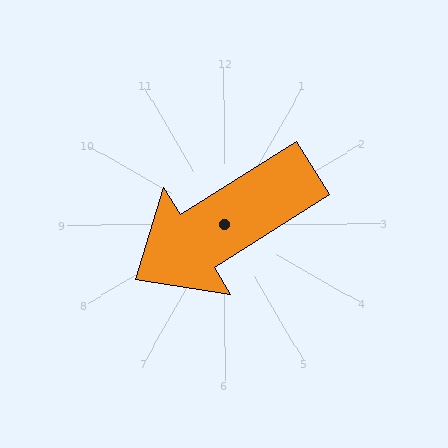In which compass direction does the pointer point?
Southwest.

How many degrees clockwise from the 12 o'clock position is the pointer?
Approximately 238 degrees.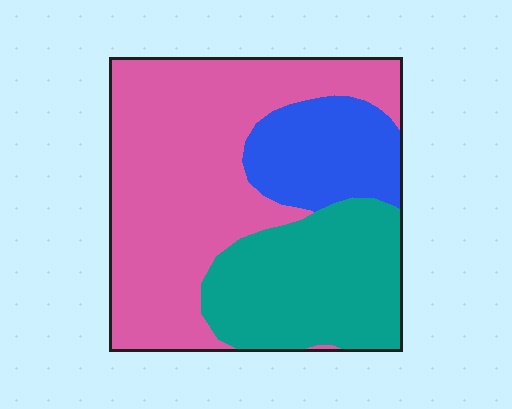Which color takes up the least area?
Blue, at roughly 15%.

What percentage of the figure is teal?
Teal covers about 30% of the figure.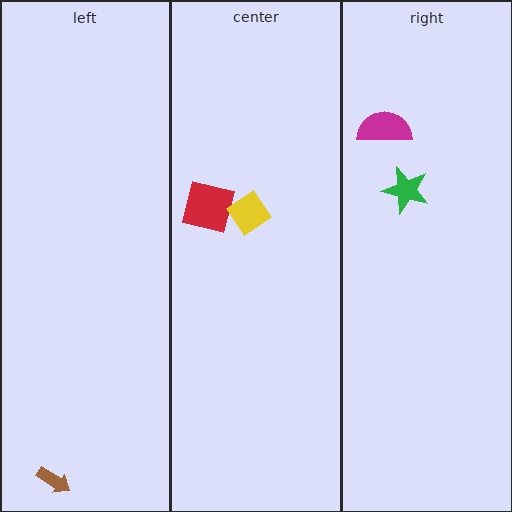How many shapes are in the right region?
2.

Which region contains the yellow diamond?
The center region.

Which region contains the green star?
The right region.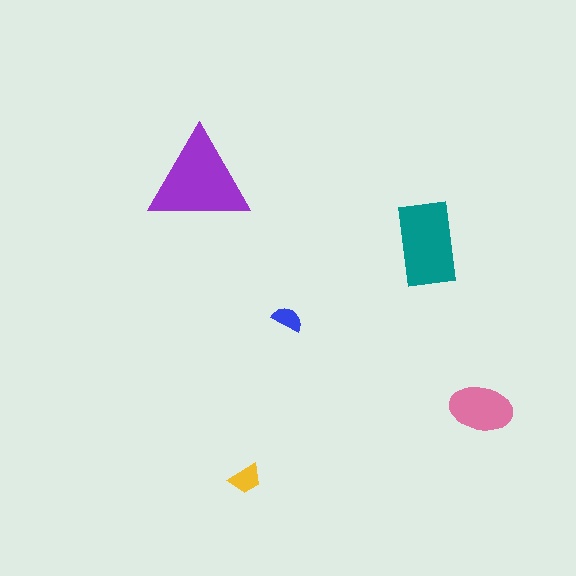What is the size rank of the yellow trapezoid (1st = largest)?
4th.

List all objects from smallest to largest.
The blue semicircle, the yellow trapezoid, the pink ellipse, the teal rectangle, the purple triangle.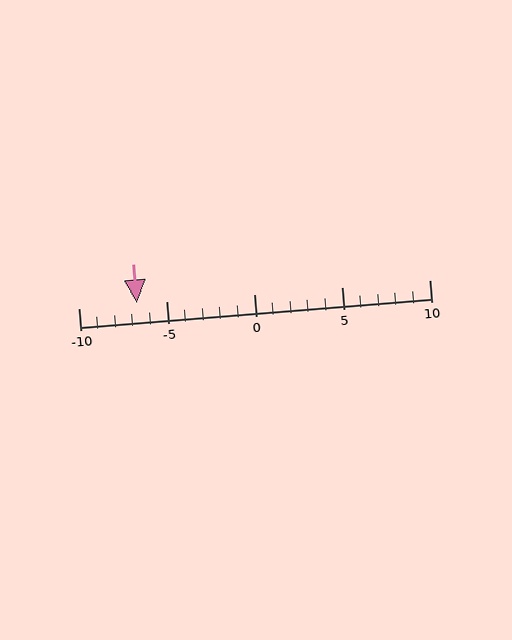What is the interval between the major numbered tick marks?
The major tick marks are spaced 5 units apart.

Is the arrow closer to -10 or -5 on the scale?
The arrow is closer to -5.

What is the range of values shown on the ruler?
The ruler shows values from -10 to 10.